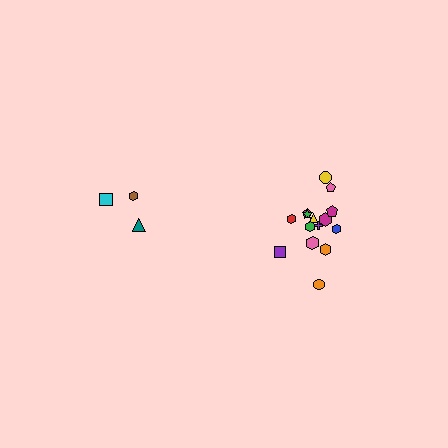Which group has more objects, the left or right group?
The right group.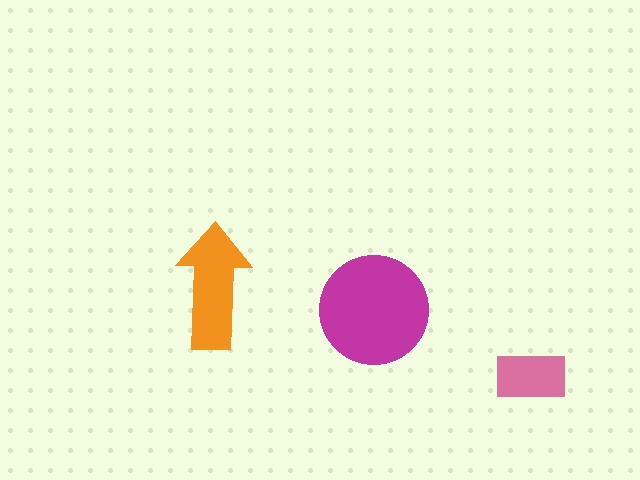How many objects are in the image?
There are 3 objects in the image.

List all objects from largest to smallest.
The magenta circle, the orange arrow, the pink rectangle.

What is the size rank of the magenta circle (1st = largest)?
1st.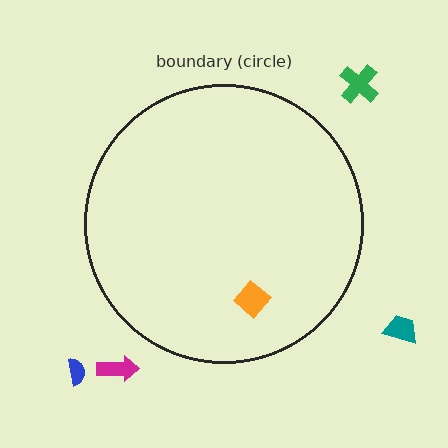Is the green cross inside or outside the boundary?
Outside.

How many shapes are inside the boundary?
1 inside, 4 outside.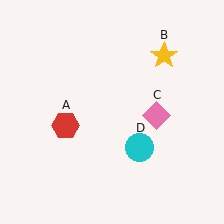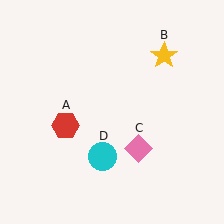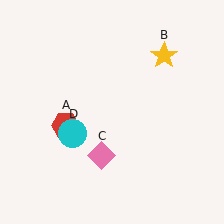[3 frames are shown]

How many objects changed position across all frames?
2 objects changed position: pink diamond (object C), cyan circle (object D).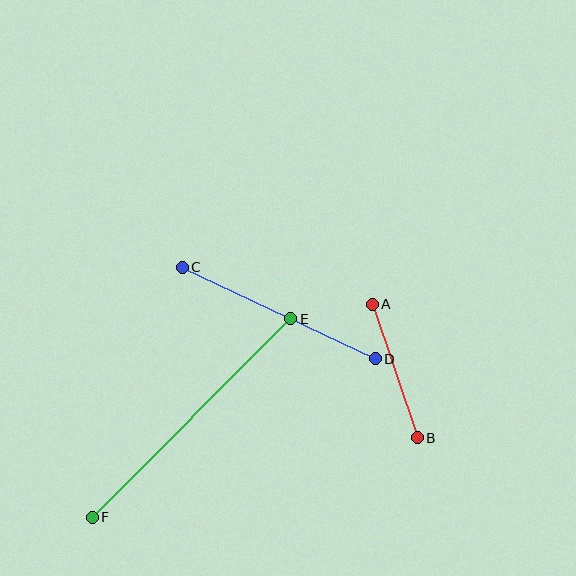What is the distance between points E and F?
The distance is approximately 281 pixels.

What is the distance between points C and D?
The distance is approximately 214 pixels.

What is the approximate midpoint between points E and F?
The midpoint is at approximately (192, 418) pixels.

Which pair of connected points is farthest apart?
Points E and F are farthest apart.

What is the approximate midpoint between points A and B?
The midpoint is at approximately (395, 371) pixels.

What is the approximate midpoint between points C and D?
The midpoint is at approximately (279, 313) pixels.